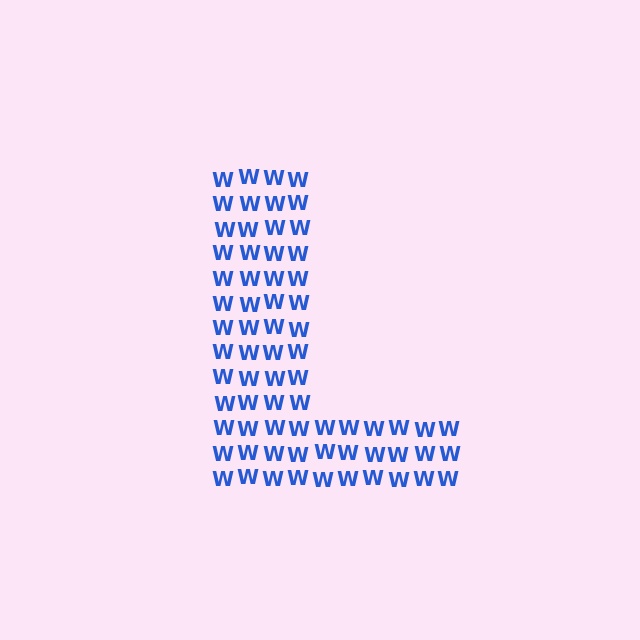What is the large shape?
The large shape is the letter L.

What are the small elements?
The small elements are letter W's.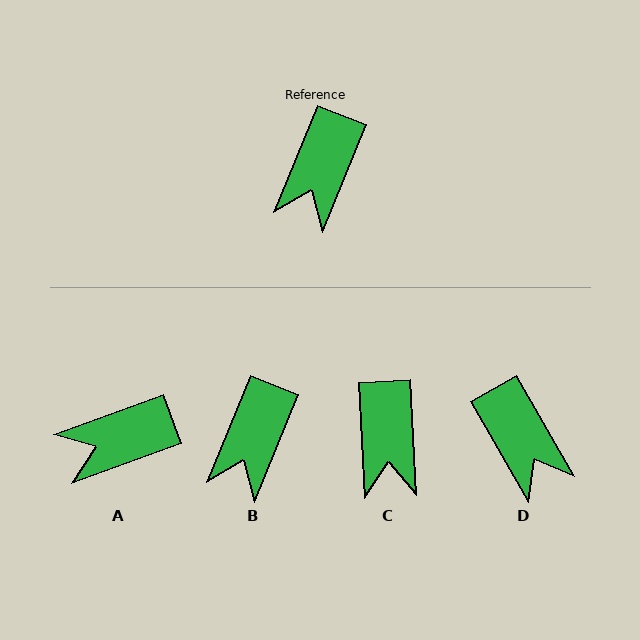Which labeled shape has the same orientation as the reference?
B.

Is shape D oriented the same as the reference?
No, it is off by about 52 degrees.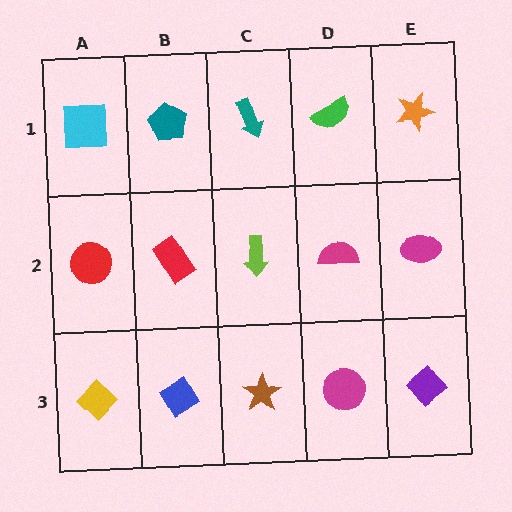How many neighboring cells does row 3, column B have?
3.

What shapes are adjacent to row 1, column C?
A lime arrow (row 2, column C), a teal pentagon (row 1, column B), a green semicircle (row 1, column D).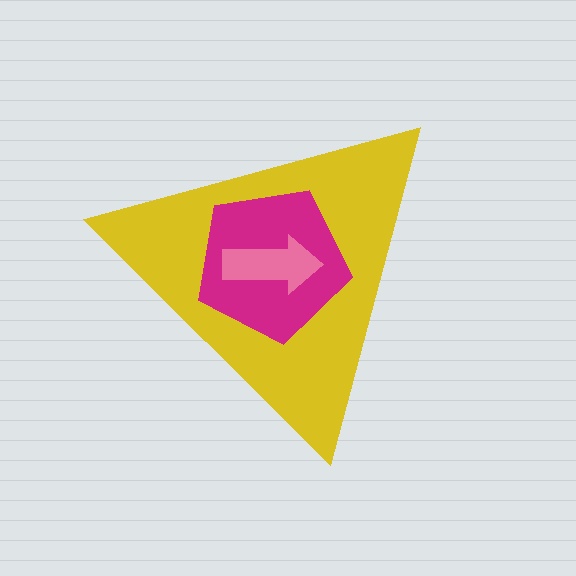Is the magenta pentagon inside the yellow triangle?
Yes.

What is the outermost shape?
The yellow triangle.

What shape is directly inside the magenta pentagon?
The pink arrow.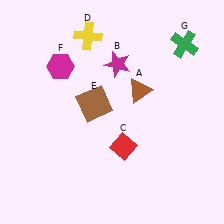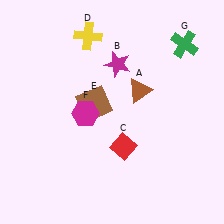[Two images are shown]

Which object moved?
The magenta hexagon (F) moved down.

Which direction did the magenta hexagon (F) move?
The magenta hexagon (F) moved down.